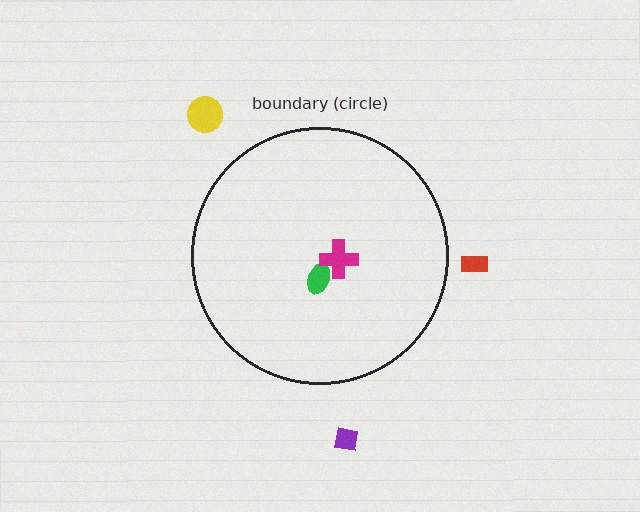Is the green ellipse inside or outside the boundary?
Inside.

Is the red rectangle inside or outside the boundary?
Outside.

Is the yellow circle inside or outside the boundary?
Outside.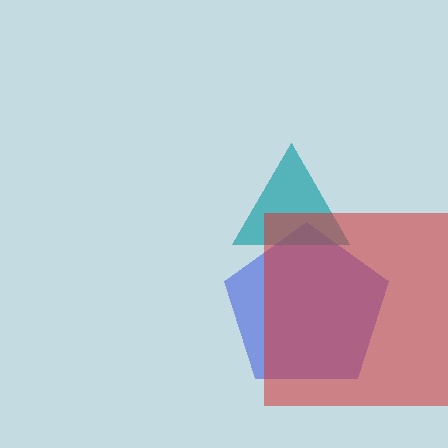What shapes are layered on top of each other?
The layered shapes are: a blue pentagon, a teal triangle, a red square.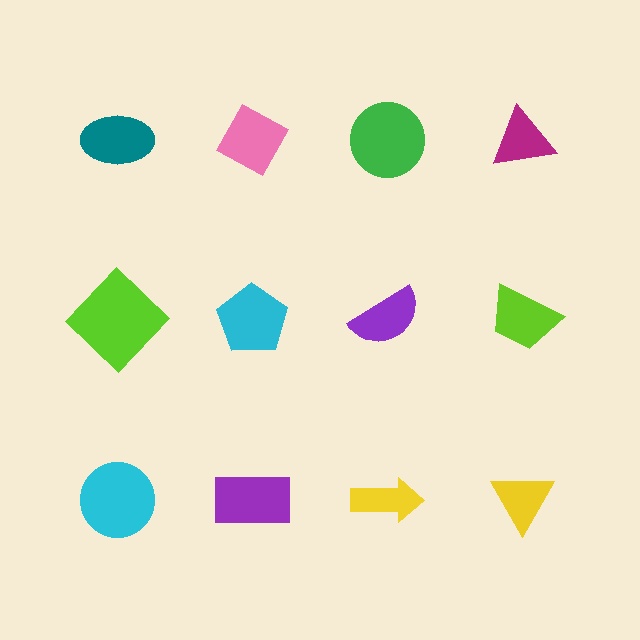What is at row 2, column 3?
A purple semicircle.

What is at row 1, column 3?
A green circle.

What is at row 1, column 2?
A pink diamond.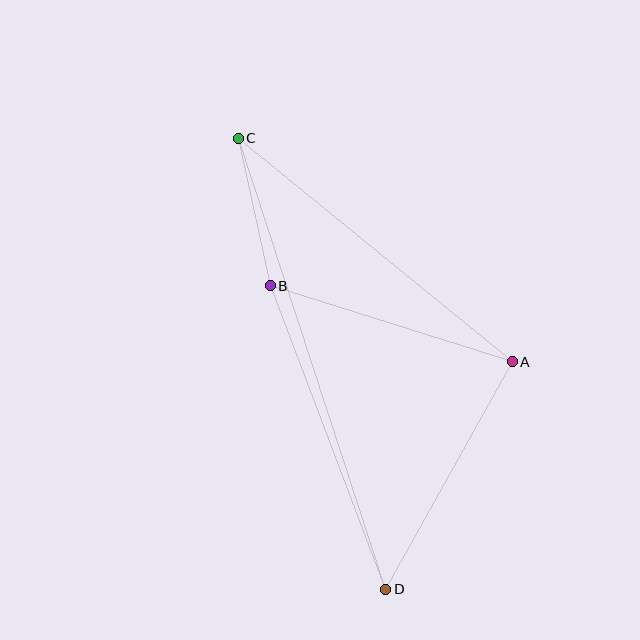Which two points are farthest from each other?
Points C and D are farthest from each other.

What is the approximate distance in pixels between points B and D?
The distance between B and D is approximately 325 pixels.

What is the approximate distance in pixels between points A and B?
The distance between A and B is approximately 254 pixels.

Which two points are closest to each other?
Points B and C are closest to each other.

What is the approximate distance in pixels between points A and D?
The distance between A and D is approximately 260 pixels.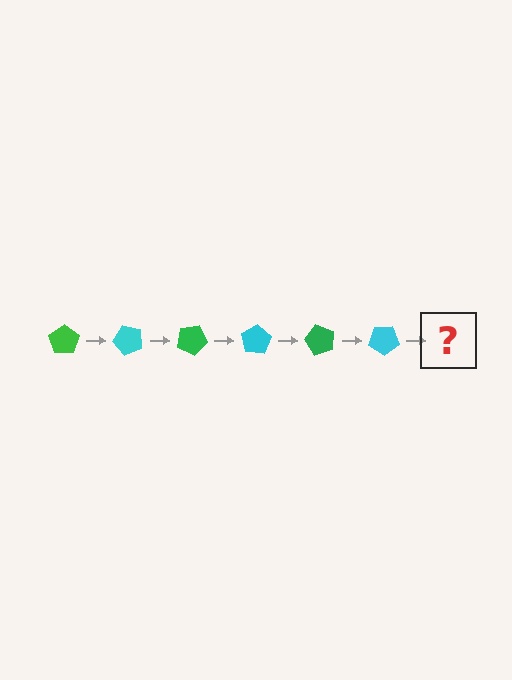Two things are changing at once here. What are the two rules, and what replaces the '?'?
The two rules are that it rotates 50 degrees each step and the color cycles through green and cyan. The '?' should be a green pentagon, rotated 300 degrees from the start.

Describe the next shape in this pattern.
It should be a green pentagon, rotated 300 degrees from the start.